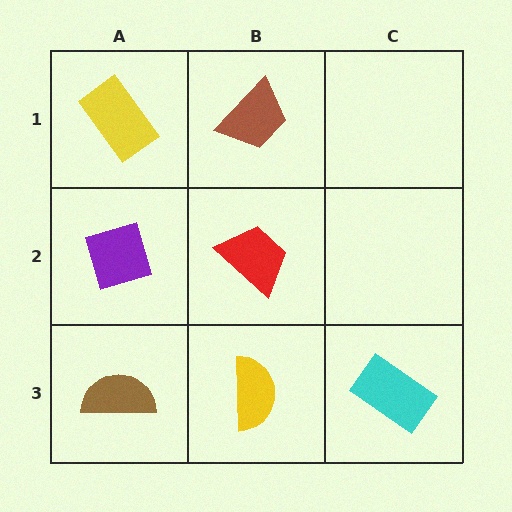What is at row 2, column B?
A red trapezoid.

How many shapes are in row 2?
2 shapes.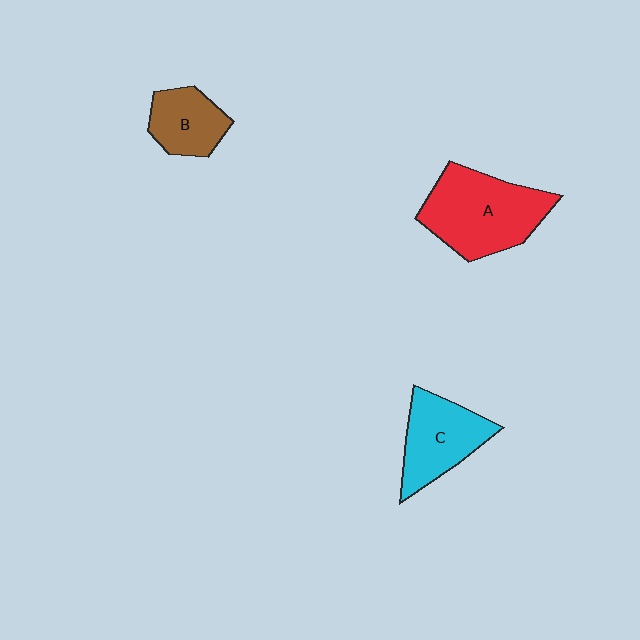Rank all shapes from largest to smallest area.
From largest to smallest: A (red), C (cyan), B (brown).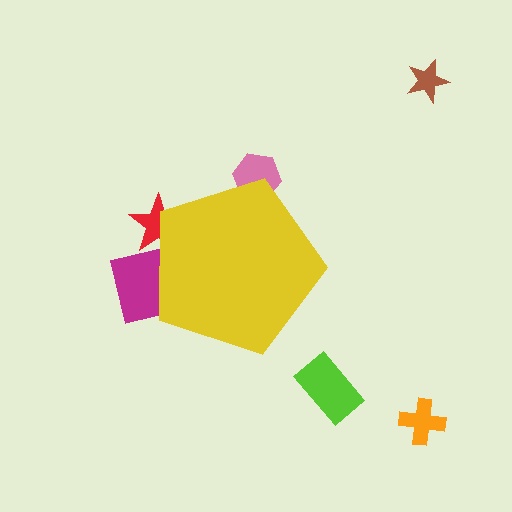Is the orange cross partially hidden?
No, the orange cross is fully visible.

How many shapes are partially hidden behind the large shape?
3 shapes are partially hidden.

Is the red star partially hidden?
Yes, the red star is partially hidden behind the yellow pentagon.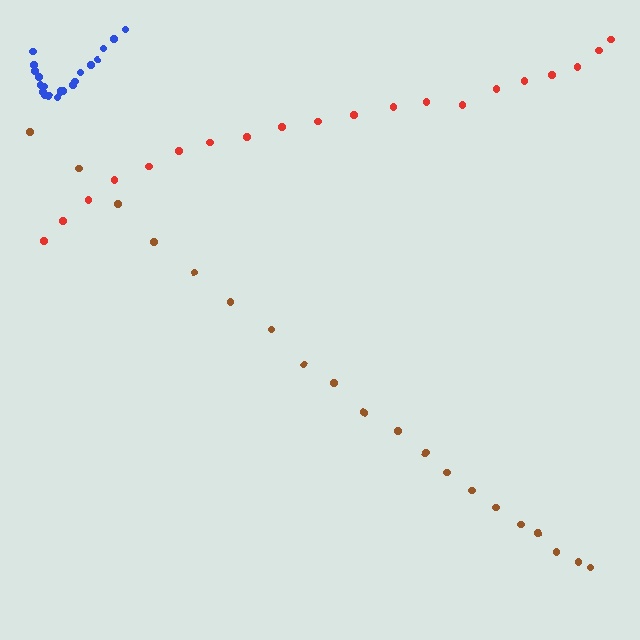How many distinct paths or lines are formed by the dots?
There are 3 distinct paths.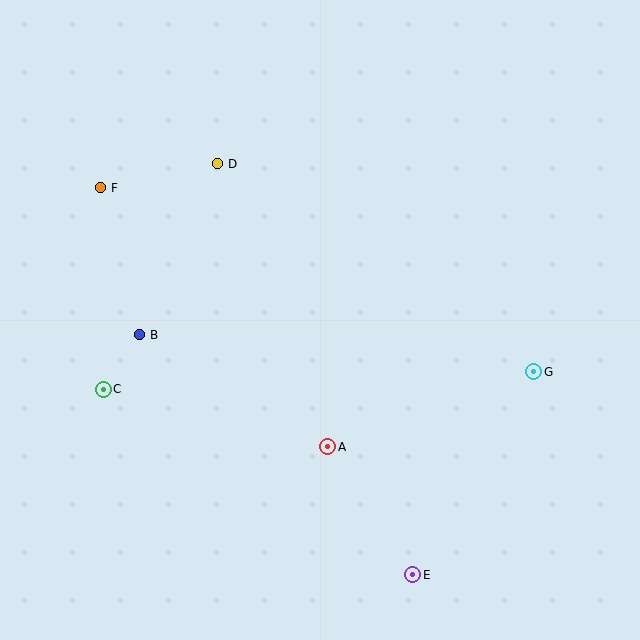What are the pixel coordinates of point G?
Point G is at (534, 372).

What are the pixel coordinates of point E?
Point E is at (413, 575).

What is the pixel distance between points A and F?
The distance between A and F is 344 pixels.